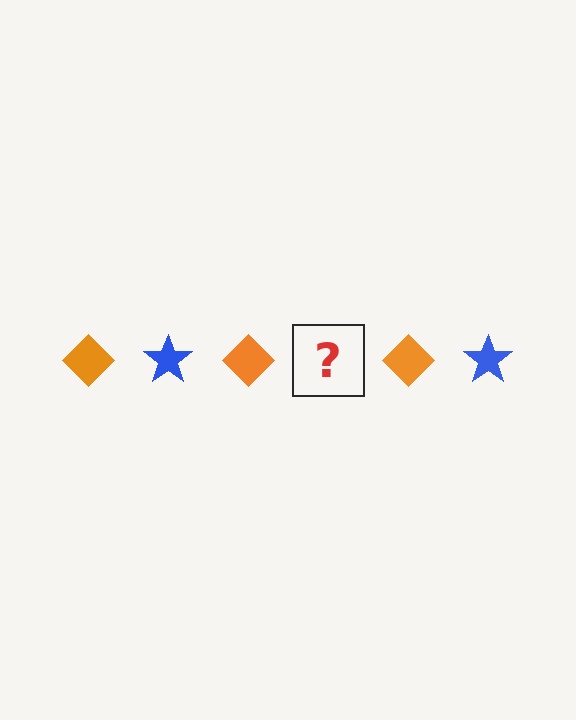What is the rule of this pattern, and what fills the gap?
The rule is that the pattern alternates between orange diamond and blue star. The gap should be filled with a blue star.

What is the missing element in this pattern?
The missing element is a blue star.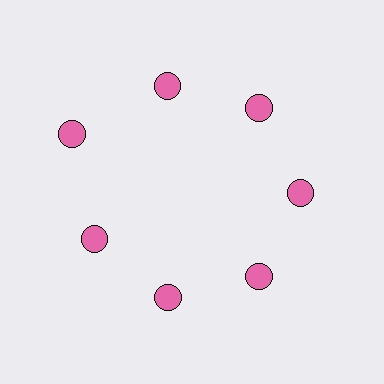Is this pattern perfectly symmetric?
No. The 7 pink circles are arranged in a ring, but one element near the 10 o'clock position is pushed outward from the center, breaking the 7-fold rotational symmetry.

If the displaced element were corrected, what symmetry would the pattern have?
It would have 7-fold rotational symmetry — the pattern would map onto itself every 51 degrees.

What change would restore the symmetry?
The symmetry would be restored by moving it inward, back onto the ring so that all 7 circles sit at equal angles and equal distance from the center.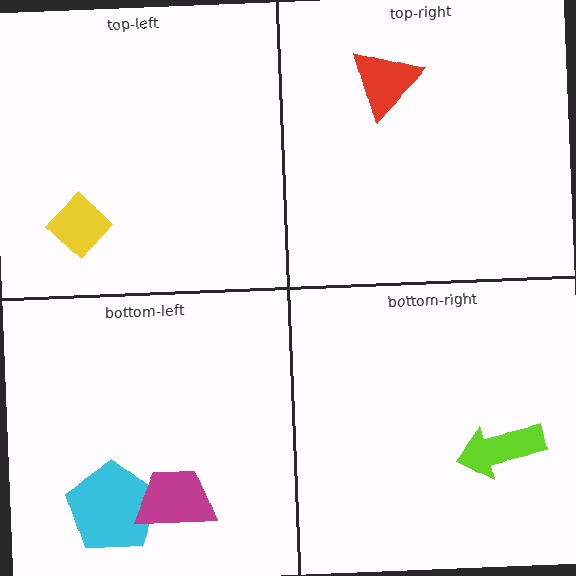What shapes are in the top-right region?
The red triangle.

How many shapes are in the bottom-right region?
1.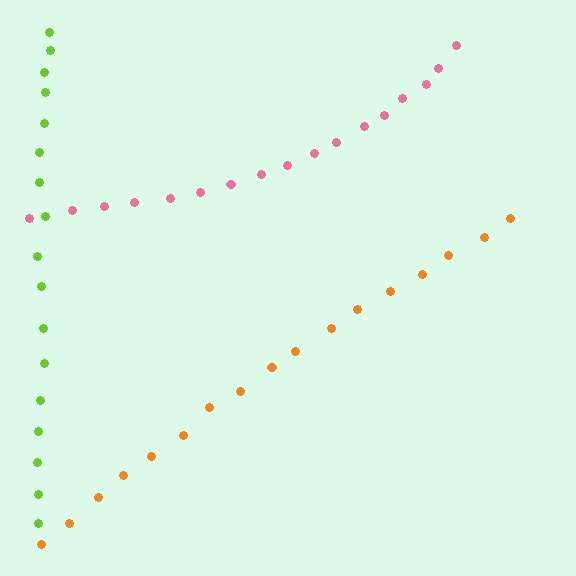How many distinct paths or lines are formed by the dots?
There are 3 distinct paths.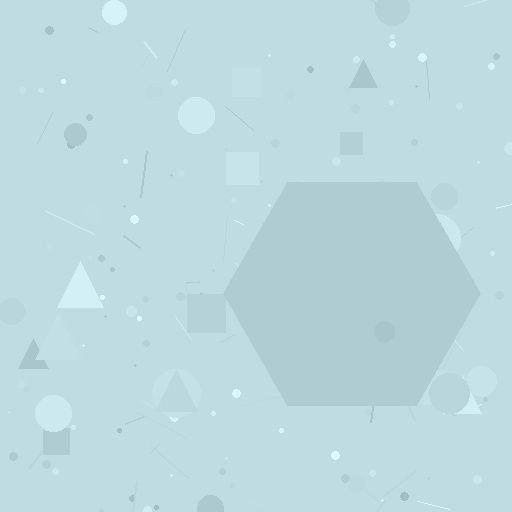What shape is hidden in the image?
A hexagon is hidden in the image.